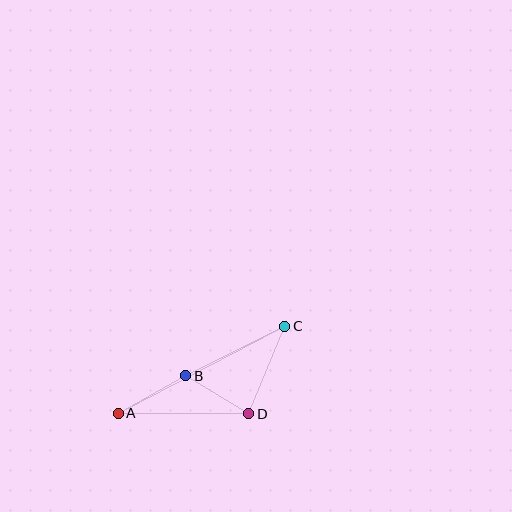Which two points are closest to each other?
Points B and D are closest to each other.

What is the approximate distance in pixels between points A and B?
The distance between A and B is approximately 77 pixels.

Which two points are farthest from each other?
Points A and C are farthest from each other.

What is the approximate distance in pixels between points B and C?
The distance between B and C is approximately 111 pixels.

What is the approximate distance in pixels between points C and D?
The distance between C and D is approximately 95 pixels.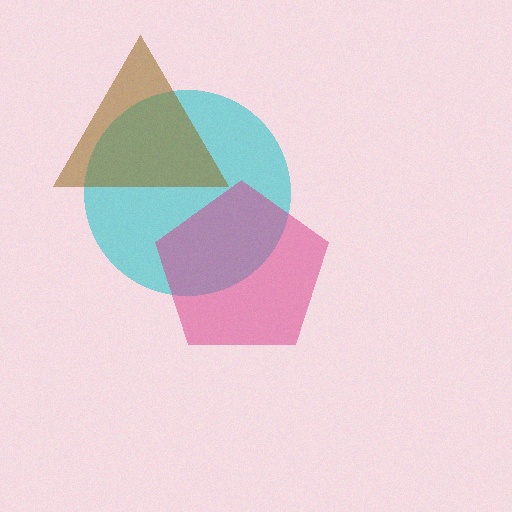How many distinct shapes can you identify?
There are 3 distinct shapes: a cyan circle, a magenta pentagon, a brown triangle.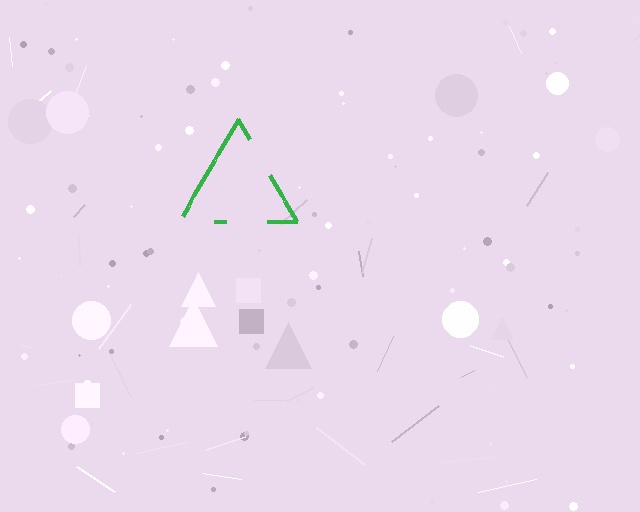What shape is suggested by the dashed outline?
The dashed outline suggests a triangle.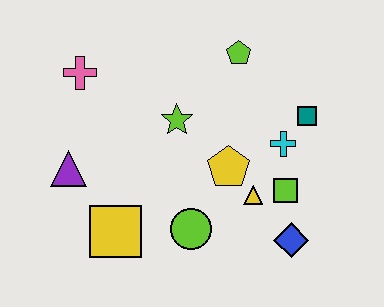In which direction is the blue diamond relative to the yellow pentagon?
The blue diamond is below the yellow pentagon.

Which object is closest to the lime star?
The yellow pentagon is closest to the lime star.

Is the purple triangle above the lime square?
Yes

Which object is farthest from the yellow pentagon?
The pink cross is farthest from the yellow pentagon.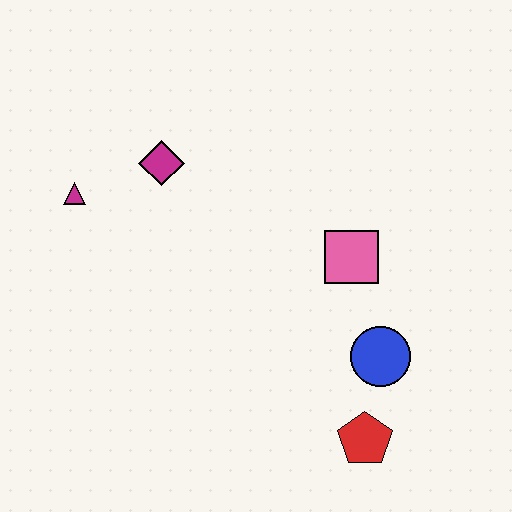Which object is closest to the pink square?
The blue circle is closest to the pink square.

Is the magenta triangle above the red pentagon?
Yes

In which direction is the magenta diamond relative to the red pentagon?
The magenta diamond is above the red pentagon.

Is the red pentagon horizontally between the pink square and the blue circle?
Yes